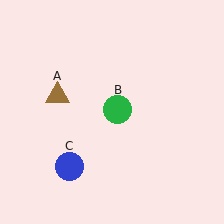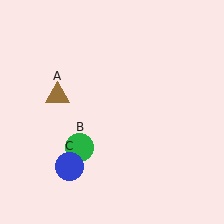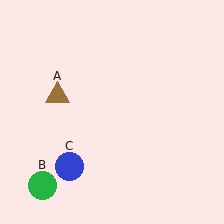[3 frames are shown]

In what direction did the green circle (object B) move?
The green circle (object B) moved down and to the left.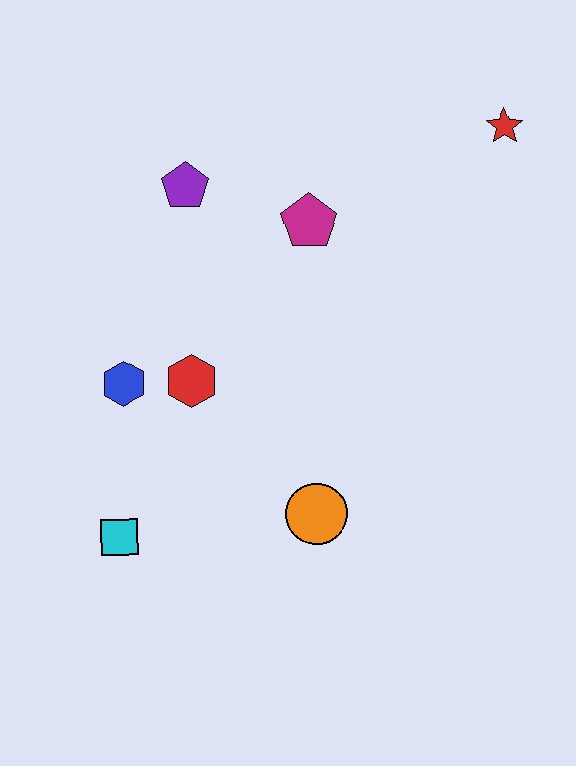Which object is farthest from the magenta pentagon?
The cyan square is farthest from the magenta pentagon.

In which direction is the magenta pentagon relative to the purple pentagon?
The magenta pentagon is to the right of the purple pentagon.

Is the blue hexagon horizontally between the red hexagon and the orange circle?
No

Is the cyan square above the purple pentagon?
No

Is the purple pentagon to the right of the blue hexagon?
Yes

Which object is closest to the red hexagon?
The blue hexagon is closest to the red hexagon.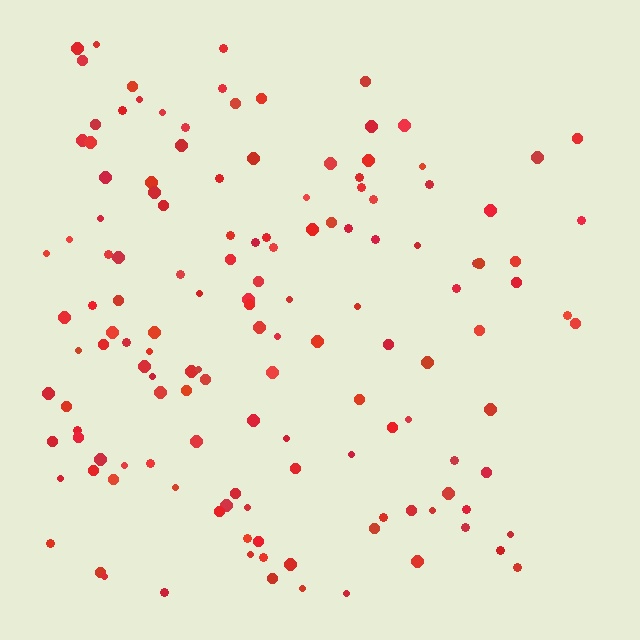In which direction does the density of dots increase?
From right to left, with the left side densest.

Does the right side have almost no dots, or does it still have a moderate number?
Still a moderate number, just noticeably fewer than the left.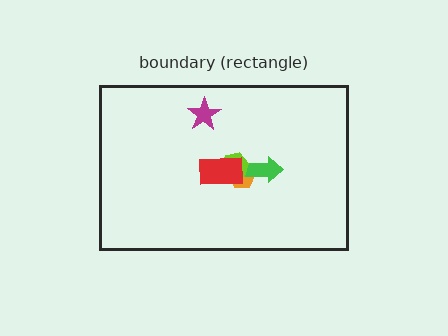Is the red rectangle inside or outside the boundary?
Inside.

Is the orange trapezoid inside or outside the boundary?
Inside.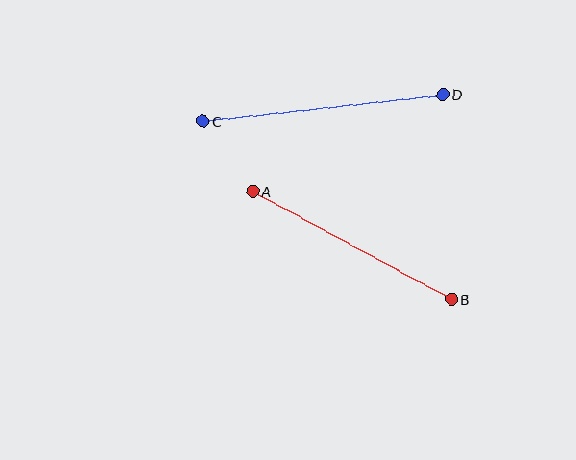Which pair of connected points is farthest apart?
Points C and D are farthest apart.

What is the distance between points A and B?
The distance is approximately 226 pixels.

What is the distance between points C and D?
The distance is approximately 241 pixels.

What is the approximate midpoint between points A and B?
The midpoint is at approximately (352, 245) pixels.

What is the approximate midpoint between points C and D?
The midpoint is at approximately (323, 108) pixels.